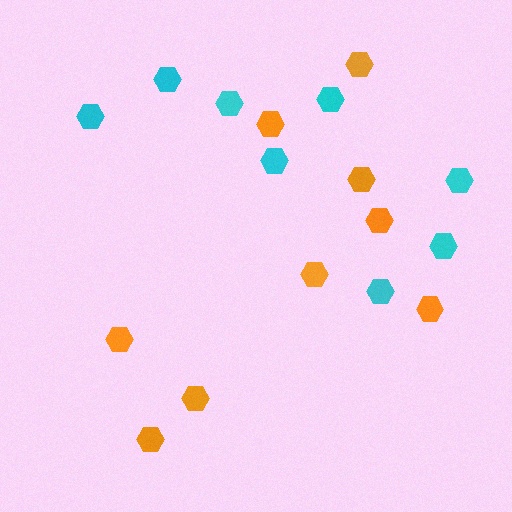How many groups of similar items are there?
There are 2 groups: one group of cyan hexagons (8) and one group of orange hexagons (9).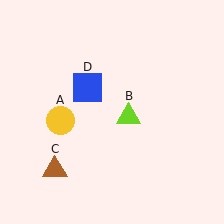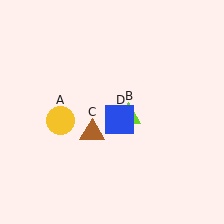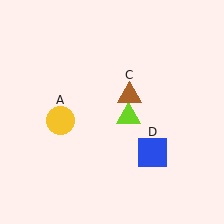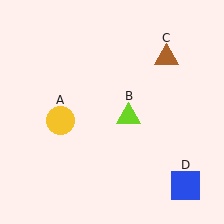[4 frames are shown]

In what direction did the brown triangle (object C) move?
The brown triangle (object C) moved up and to the right.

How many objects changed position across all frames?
2 objects changed position: brown triangle (object C), blue square (object D).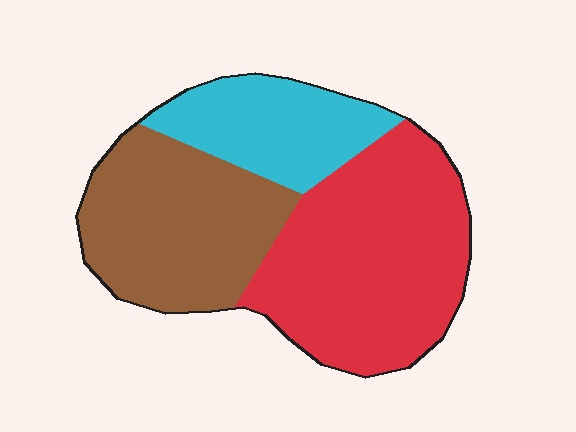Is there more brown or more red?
Red.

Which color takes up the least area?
Cyan, at roughly 20%.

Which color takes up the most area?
Red, at roughly 45%.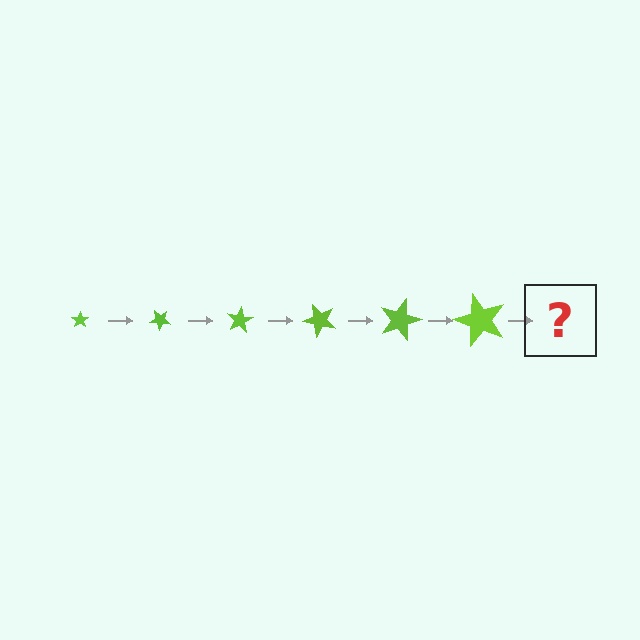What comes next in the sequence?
The next element should be a star, larger than the previous one and rotated 240 degrees from the start.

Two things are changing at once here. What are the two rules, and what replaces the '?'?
The two rules are that the star grows larger each step and it rotates 40 degrees each step. The '?' should be a star, larger than the previous one and rotated 240 degrees from the start.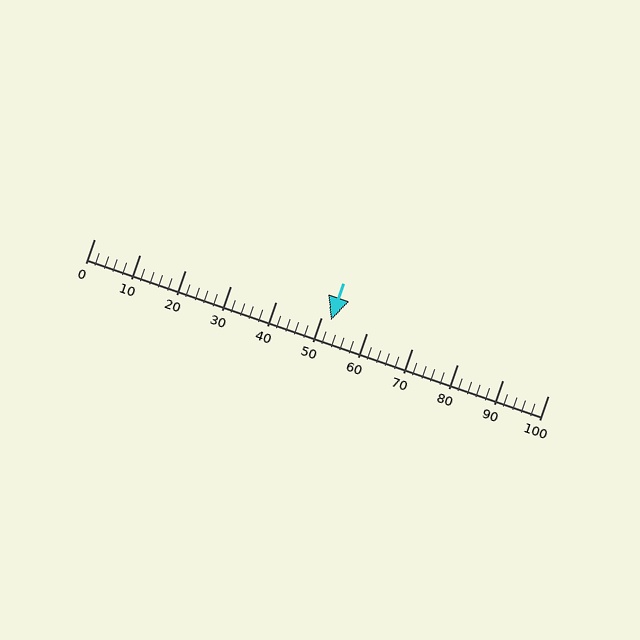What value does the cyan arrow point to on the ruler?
The cyan arrow points to approximately 52.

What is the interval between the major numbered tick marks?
The major tick marks are spaced 10 units apart.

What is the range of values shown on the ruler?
The ruler shows values from 0 to 100.